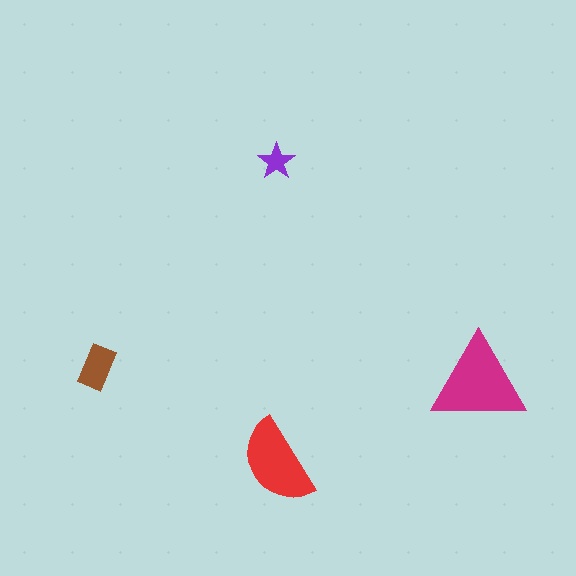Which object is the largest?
The magenta triangle.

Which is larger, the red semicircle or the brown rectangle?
The red semicircle.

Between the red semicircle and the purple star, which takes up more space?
The red semicircle.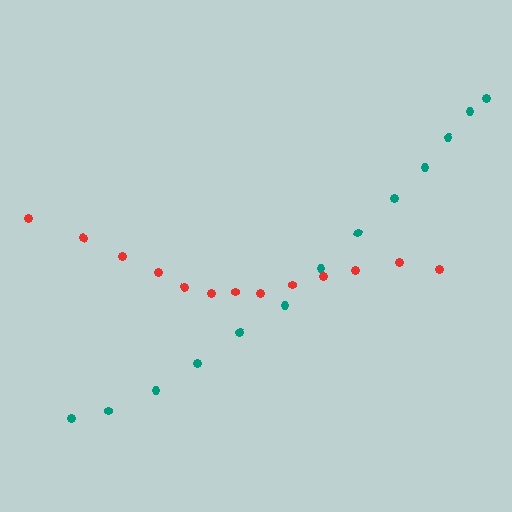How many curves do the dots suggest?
There are 2 distinct paths.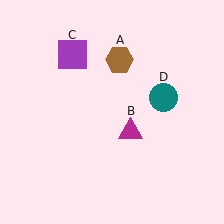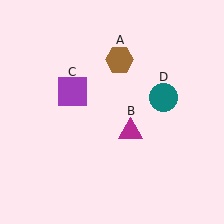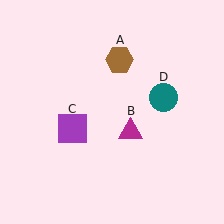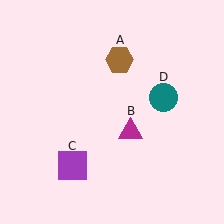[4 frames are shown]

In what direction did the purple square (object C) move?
The purple square (object C) moved down.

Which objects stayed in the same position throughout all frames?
Brown hexagon (object A) and magenta triangle (object B) and teal circle (object D) remained stationary.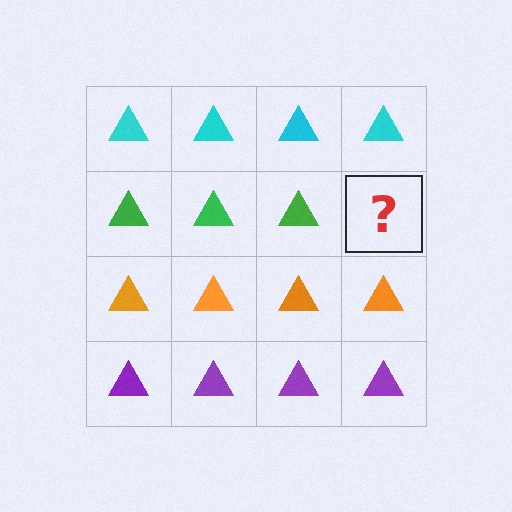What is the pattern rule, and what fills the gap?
The rule is that each row has a consistent color. The gap should be filled with a green triangle.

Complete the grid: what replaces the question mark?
The question mark should be replaced with a green triangle.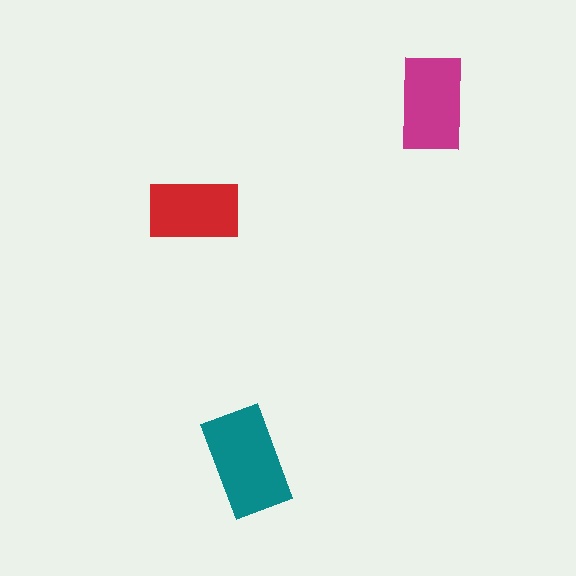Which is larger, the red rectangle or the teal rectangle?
The teal one.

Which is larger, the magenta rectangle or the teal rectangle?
The teal one.